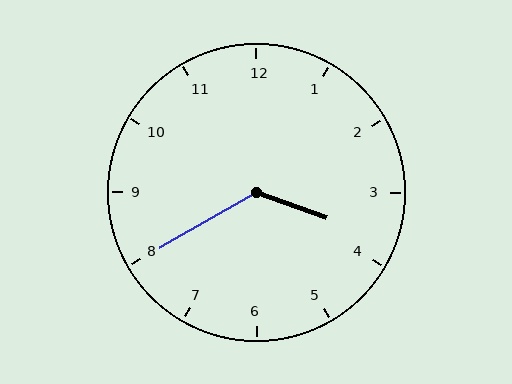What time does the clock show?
3:40.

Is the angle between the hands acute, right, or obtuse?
It is obtuse.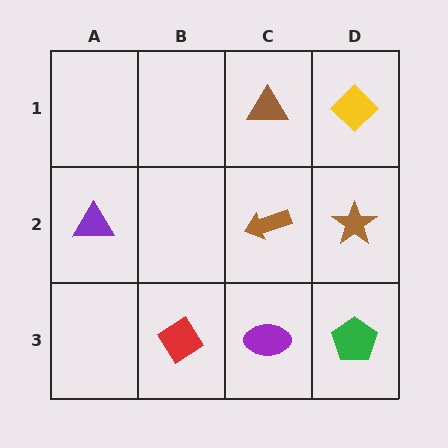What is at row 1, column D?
A yellow diamond.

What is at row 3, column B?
A red diamond.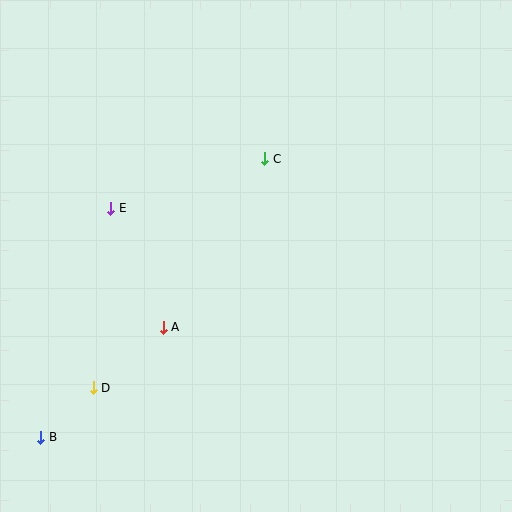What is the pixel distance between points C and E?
The distance between C and E is 161 pixels.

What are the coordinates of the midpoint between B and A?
The midpoint between B and A is at (102, 382).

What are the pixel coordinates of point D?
Point D is at (93, 388).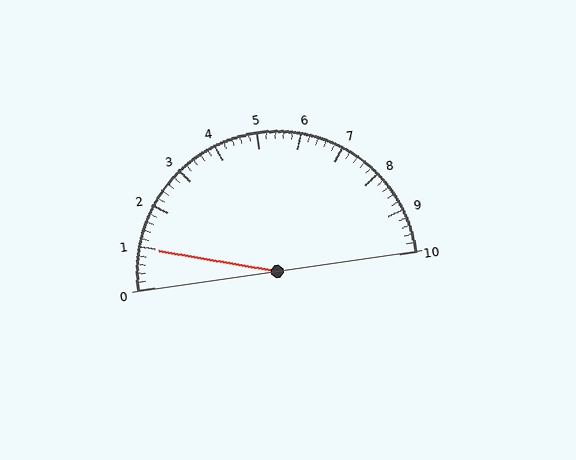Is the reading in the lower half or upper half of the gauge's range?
The reading is in the lower half of the range (0 to 10).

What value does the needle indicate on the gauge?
The needle indicates approximately 1.0.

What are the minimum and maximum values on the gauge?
The gauge ranges from 0 to 10.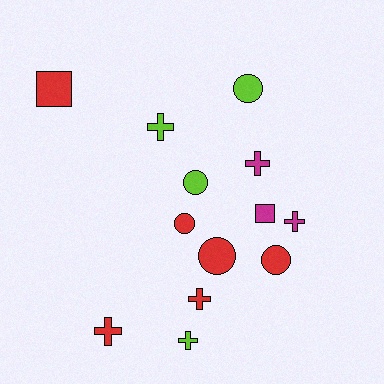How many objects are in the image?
There are 13 objects.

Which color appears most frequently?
Red, with 6 objects.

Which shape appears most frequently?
Cross, with 6 objects.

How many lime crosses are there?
There are 2 lime crosses.